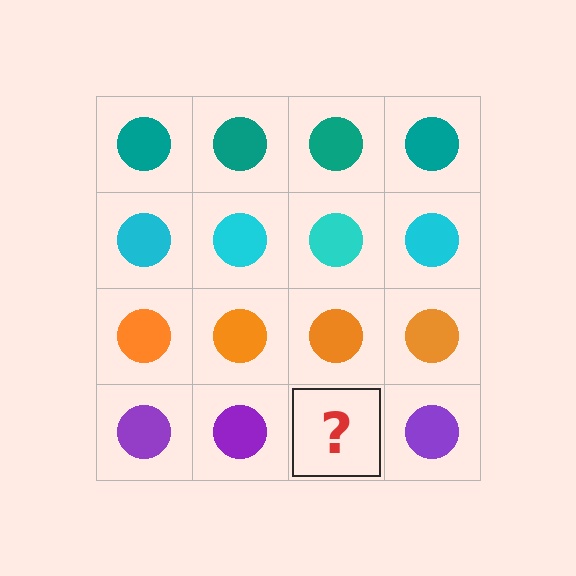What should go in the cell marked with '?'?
The missing cell should contain a purple circle.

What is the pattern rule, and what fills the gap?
The rule is that each row has a consistent color. The gap should be filled with a purple circle.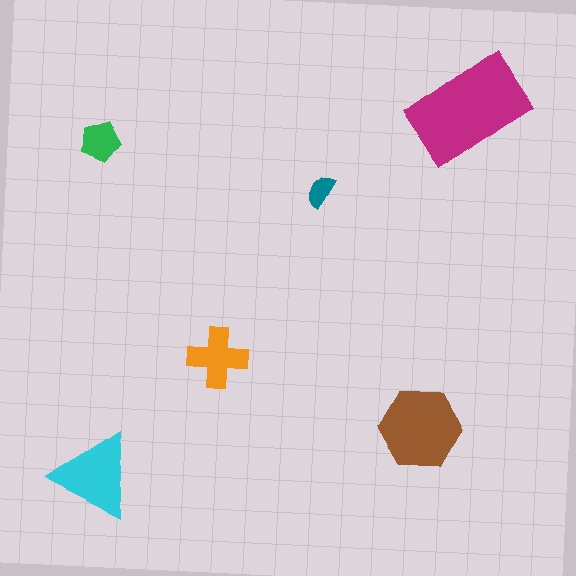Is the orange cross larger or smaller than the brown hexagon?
Smaller.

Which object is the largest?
The magenta rectangle.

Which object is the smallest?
The teal semicircle.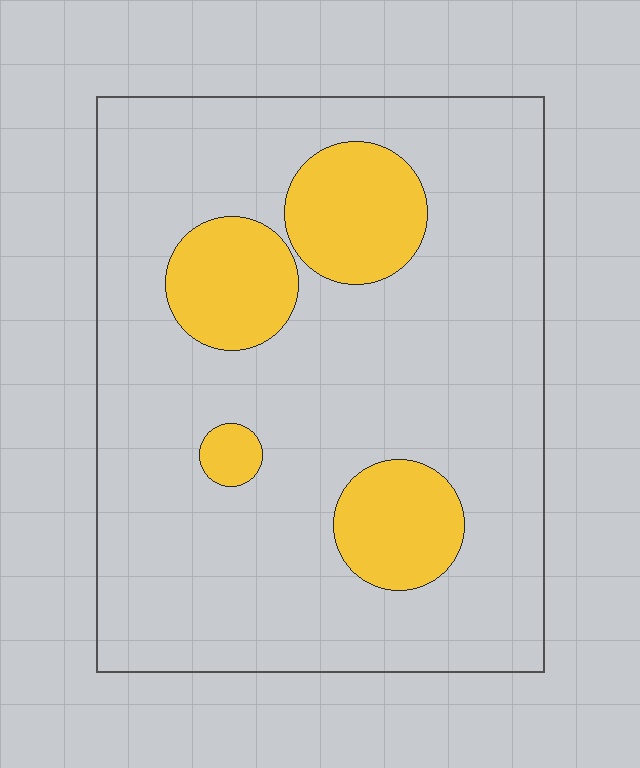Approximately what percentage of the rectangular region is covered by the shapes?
Approximately 20%.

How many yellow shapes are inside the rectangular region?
4.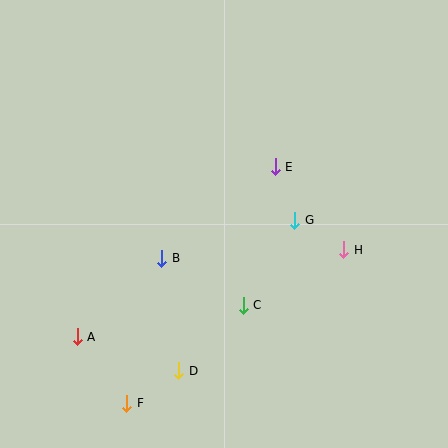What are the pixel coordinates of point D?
Point D is at (179, 371).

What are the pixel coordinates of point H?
Point H is at (344, 250).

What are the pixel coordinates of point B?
Point B is at (162, 259).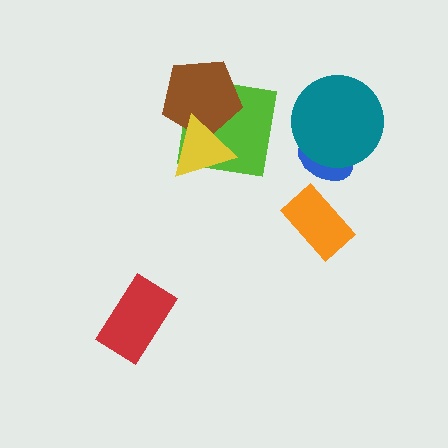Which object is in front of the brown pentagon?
The yellow triangle is in front of the brown pentagon.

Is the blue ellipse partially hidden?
Yes, it is partially covered by another shape.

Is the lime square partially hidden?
Yes, it is partially covered by another shape.